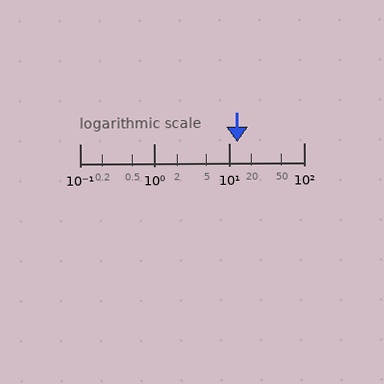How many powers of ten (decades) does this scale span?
The scale spans 3 decades, from 0.1 to 100.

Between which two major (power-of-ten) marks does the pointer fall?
The pointer is between 10 and 100.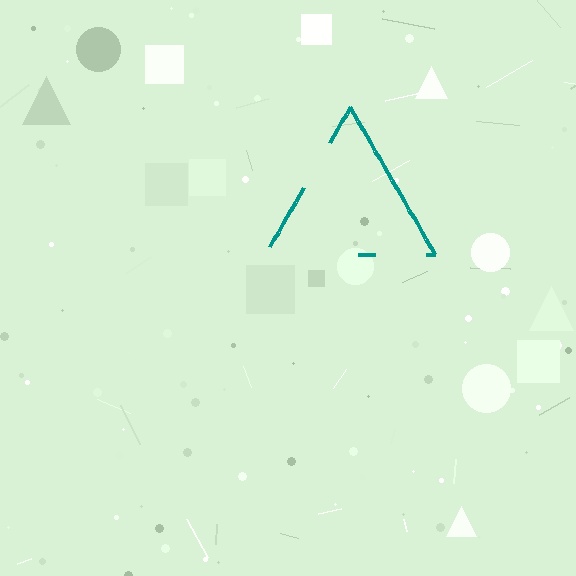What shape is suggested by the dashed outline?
The dashed outline suggests a triangle.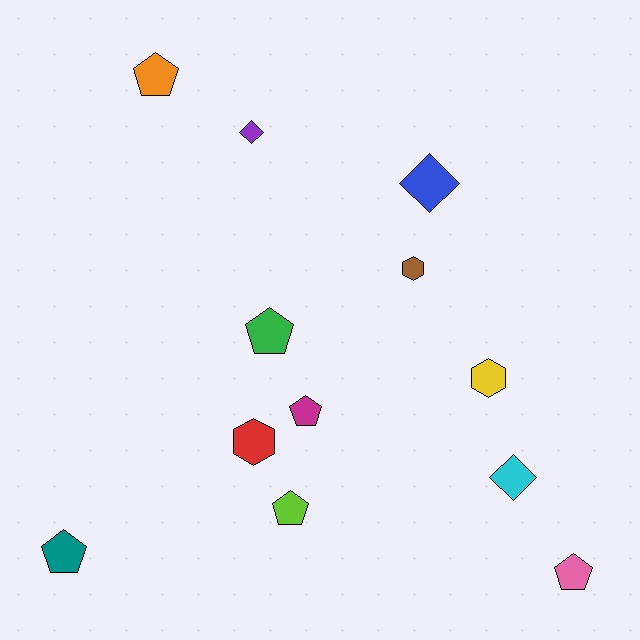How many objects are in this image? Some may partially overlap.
There are 12 objects.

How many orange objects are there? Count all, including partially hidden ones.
There is 1 orange object.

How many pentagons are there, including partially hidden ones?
There are 6 pentagons.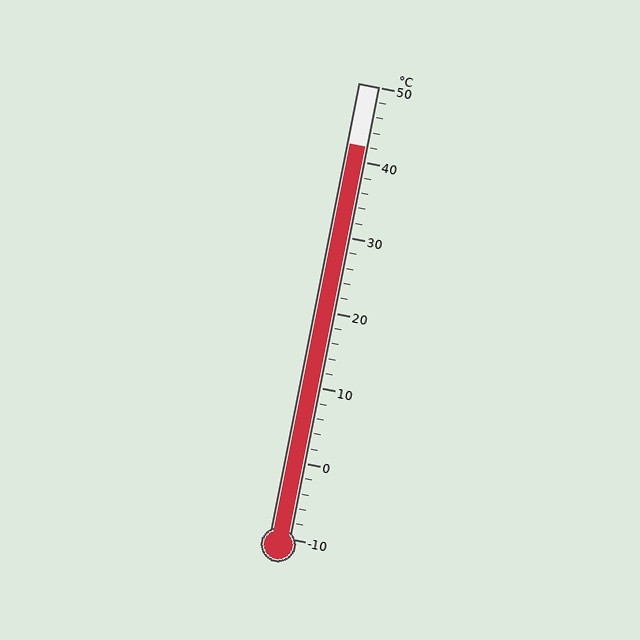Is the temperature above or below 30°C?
The temperature is above 30°C.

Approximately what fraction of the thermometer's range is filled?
The thermometer is filled to approximately 85% of its range.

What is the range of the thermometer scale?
The thermometer scale ranges from -10°C to 50°C.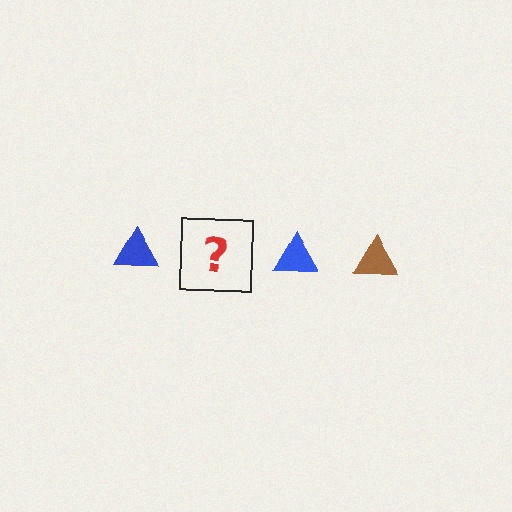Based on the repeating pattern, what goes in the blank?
The blank should be a brown triangle.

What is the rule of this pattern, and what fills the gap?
The rule is that the pattern cycles through blue, brown triangles. The gap should be filled with a brown triangle.